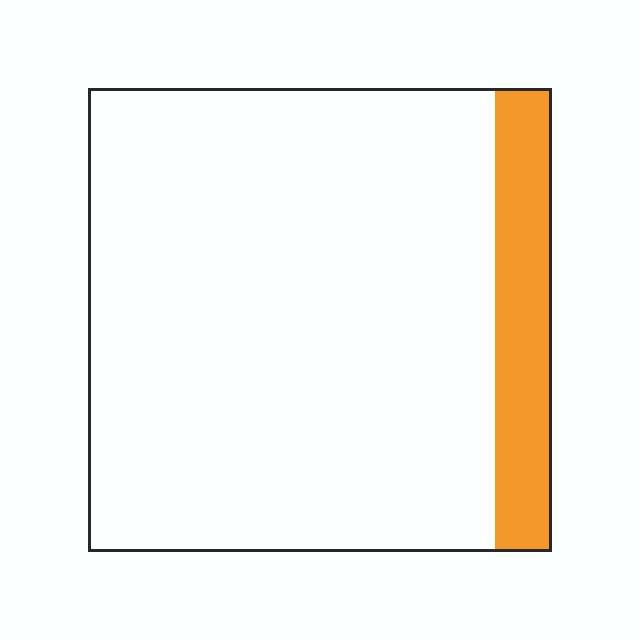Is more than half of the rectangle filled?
No.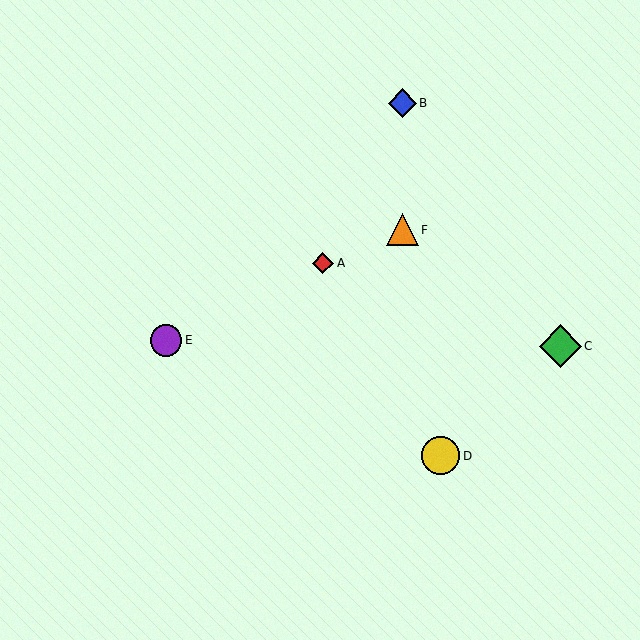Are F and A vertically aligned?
No, F is at x≈402 and A is at x≈323.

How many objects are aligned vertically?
2 objects (B, F) are aligned vertically.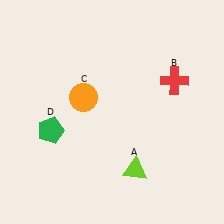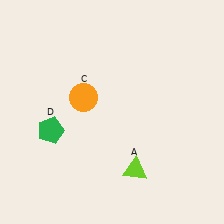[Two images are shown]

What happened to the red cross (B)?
The red cross (B) was removed in Image 2. It was in the top-right area of Image 1.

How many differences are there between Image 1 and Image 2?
There is 1 difference between the two images.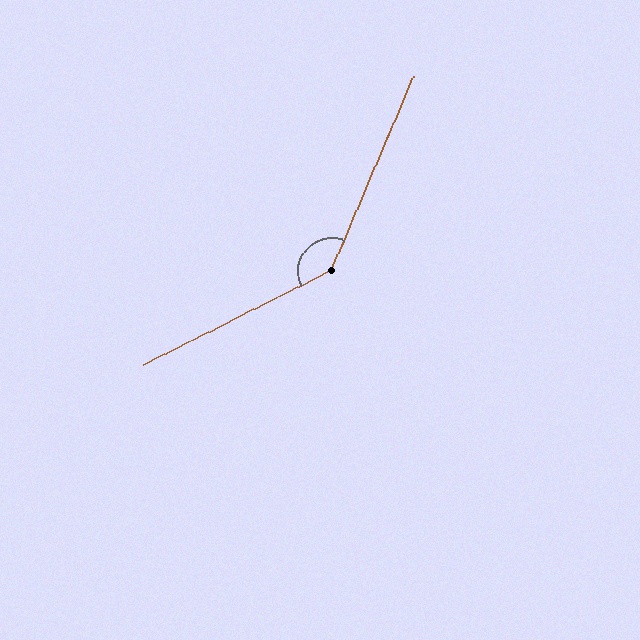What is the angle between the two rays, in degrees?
Approximately 140 degrees.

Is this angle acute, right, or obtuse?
It is obtuse.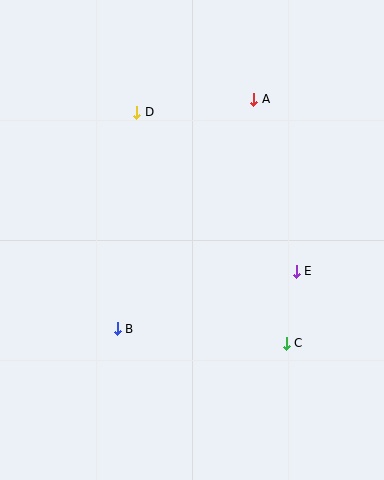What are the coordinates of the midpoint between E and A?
The midpoint between E and A is at (275, 185).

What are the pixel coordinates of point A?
Point A is at (254, 99).